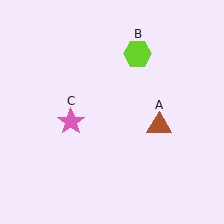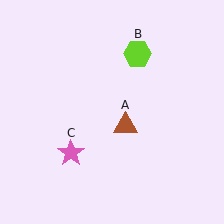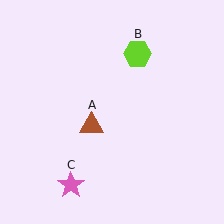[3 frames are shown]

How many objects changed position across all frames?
2 objects changed position: brown triangle (object A), pink star (object C).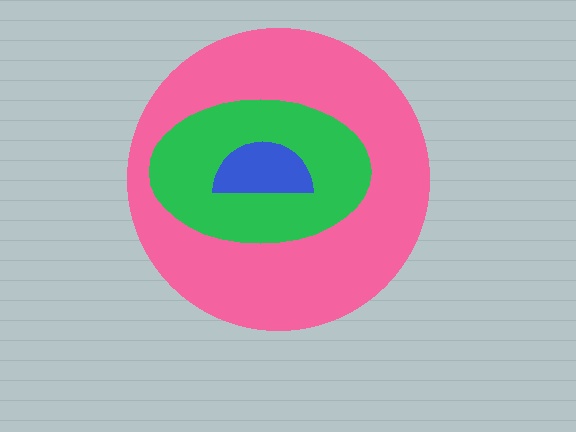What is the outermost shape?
The pink circle.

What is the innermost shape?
The blue semicircle.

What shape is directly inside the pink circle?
The green ellipse.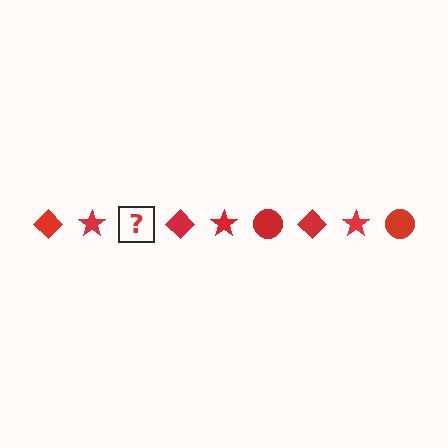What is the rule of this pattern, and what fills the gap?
The rule is that the pattern cycles through diamond, star, circle shapes in red. The gap should be filled with a red circle.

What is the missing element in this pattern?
The missing element is a red circle.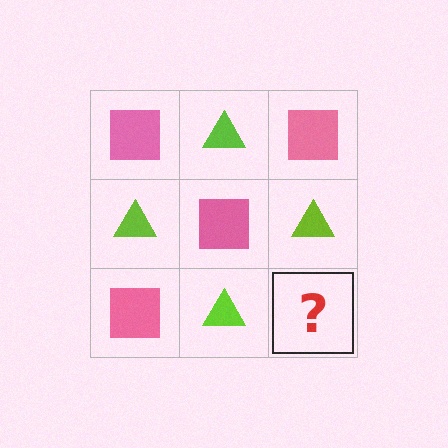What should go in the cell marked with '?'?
The missing cell should contain a pink square.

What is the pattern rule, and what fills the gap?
The rule is that it alternates pink square and lime triangle in a checkerboard pattern. The gap should be filled with a pink square.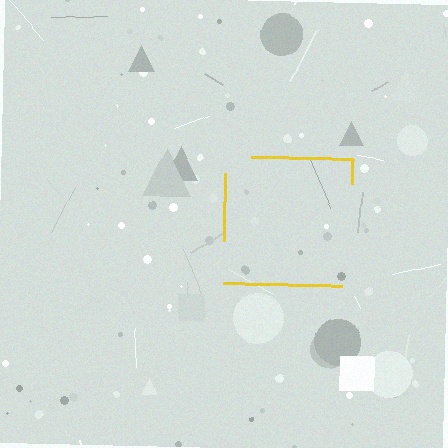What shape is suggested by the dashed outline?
The dashed outline suggests a square.